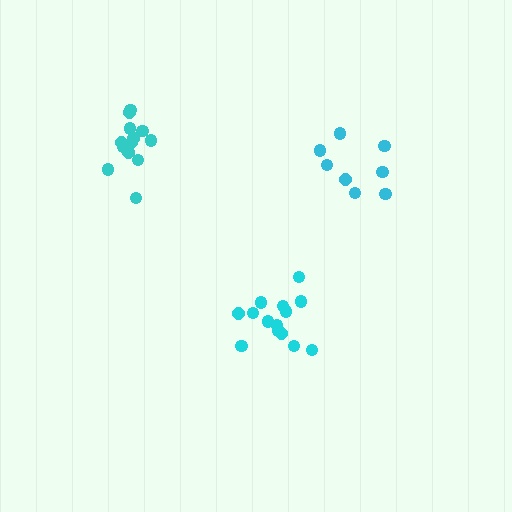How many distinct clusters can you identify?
There are 3 distinct clusters.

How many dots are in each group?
Group 1: 14 dots, Group 2: 13 dots, Group 3: 8 dots (35 total).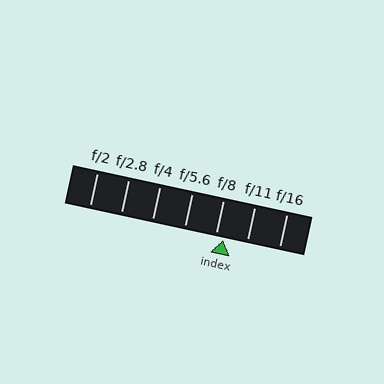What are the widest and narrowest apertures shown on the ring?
The widest aperture shown is f/2 and the narrowest is f/16.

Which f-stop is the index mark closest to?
The index mark is closest to f/8.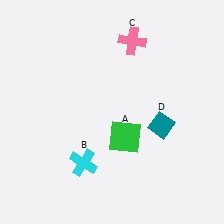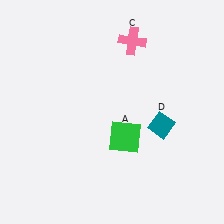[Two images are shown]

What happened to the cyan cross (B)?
The cyan cross (B) was removed in Image 2. It was in the bottom-left area of Image 1.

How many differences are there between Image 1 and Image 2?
There is 1 difference between the two images.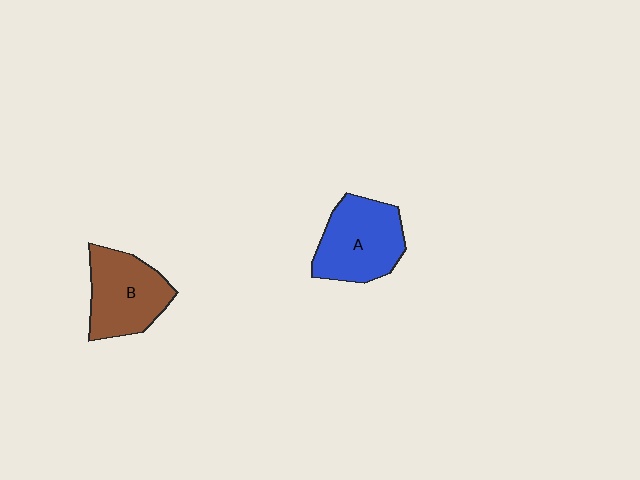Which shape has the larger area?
Shape A (blue).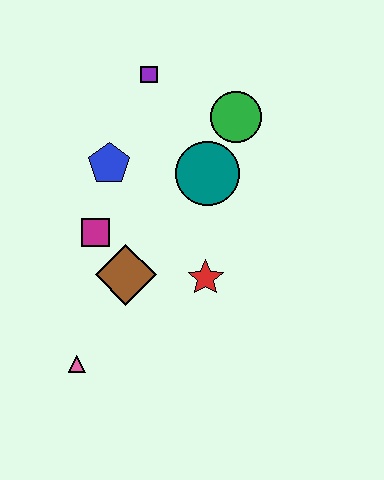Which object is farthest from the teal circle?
The pink triangle is farthest from the teal circle.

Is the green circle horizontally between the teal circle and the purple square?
No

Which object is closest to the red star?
The brown diamond is closest to the red star.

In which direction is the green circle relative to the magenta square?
The green circle is to the right of the magenta square.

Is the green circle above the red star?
Yes